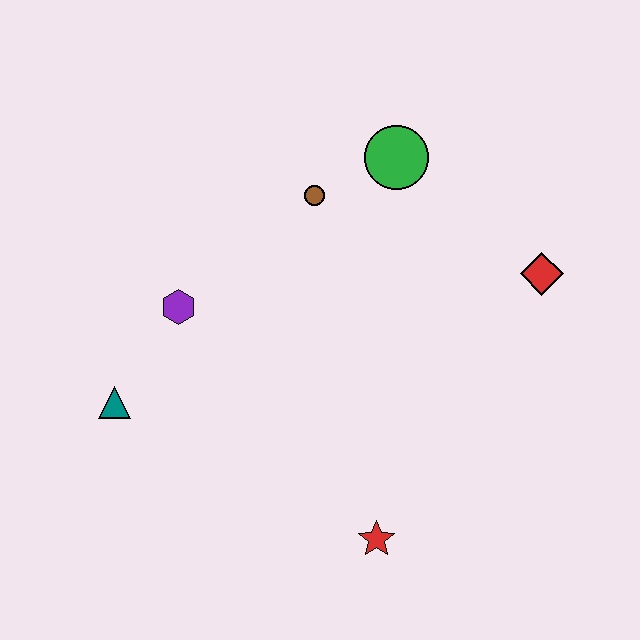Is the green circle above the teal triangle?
Yes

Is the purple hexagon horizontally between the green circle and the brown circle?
No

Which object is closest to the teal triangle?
The purple hexagon is closest to the teal triangle.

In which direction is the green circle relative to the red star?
The green circle is above the red star.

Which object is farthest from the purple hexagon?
The red diamond is farthest from the purple hexagon.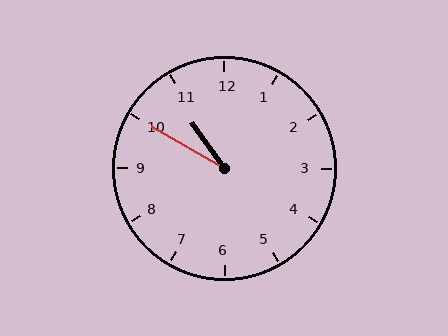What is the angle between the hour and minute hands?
Approximately 25 degrees.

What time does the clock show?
10:50.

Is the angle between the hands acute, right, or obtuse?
It is acute.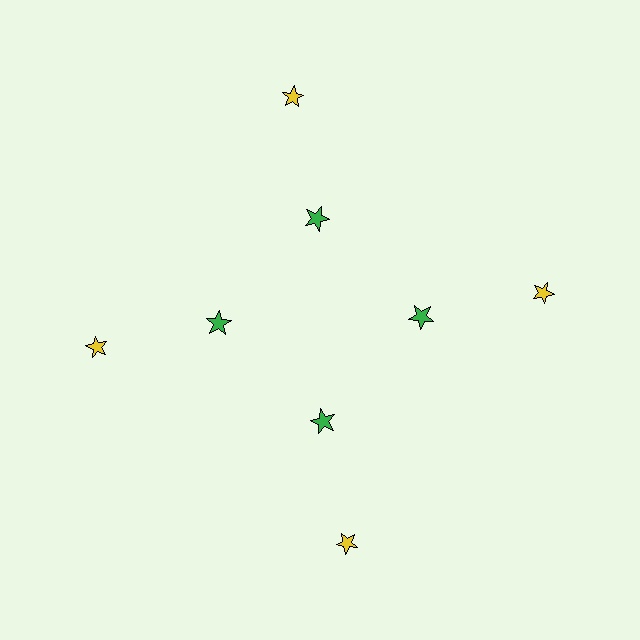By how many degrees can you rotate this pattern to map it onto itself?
The pattern maps onto itself every 90 degrees of rotation.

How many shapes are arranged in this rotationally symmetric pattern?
There are 8 shapes, arranged in 4 groups of 2.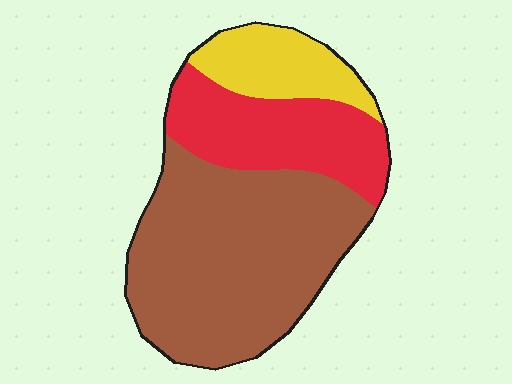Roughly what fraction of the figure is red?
Red takes up about one quarter (1/4) of the figure.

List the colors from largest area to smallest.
From largest to smallest: brown, red, yellow.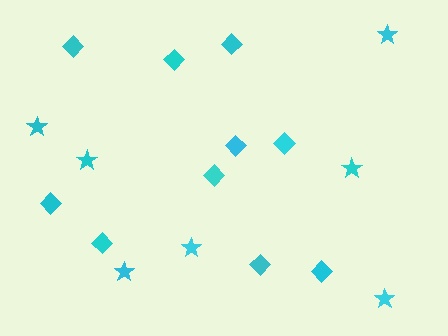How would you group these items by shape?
There are 2 groups: one group of diamonds (10) and one group of stars (7).